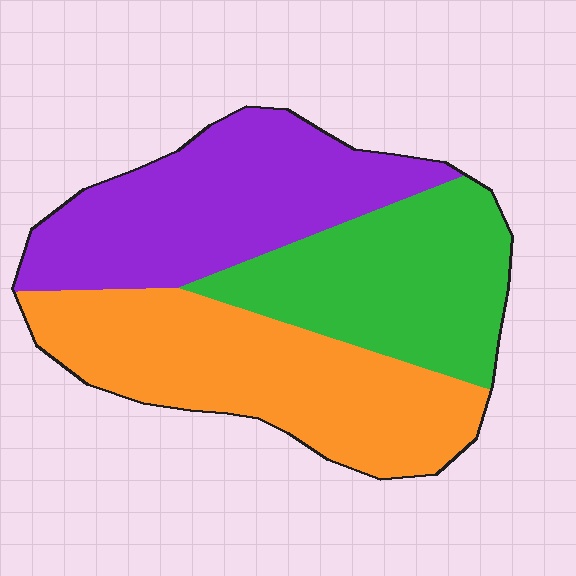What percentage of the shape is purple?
Purple takes up between a third and a half of the shape.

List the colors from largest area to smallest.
From largest to smallest: orange, purple, green.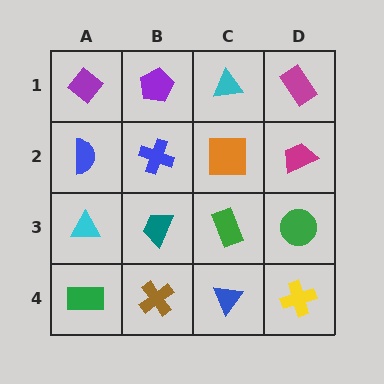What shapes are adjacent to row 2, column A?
A purple diamond (row 1, column A), a cyan triangle (row 3, column A), a blue cross (row 2, column B).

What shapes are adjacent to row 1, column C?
An orange square (row 2, column C), a purple pentagon (row 1, column B), a magenta rectangle (row 1, column D).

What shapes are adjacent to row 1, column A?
A blue semicircle (row 2, column A), a purple pentagon (row 1, column B).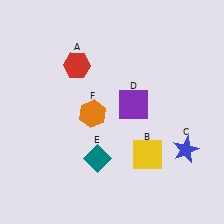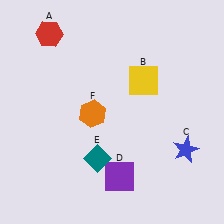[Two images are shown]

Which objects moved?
The objects that moved are: the red hexagon (A), the yellow square (B), the purple square (D).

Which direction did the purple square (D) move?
The purple square (D) moved down.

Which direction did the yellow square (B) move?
The yellow square (B) moved up.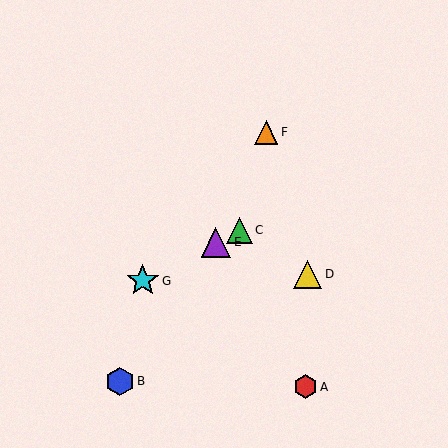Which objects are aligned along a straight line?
Objects C, E, G are aligned along a straight line.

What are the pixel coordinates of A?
Object A is at (305, 387).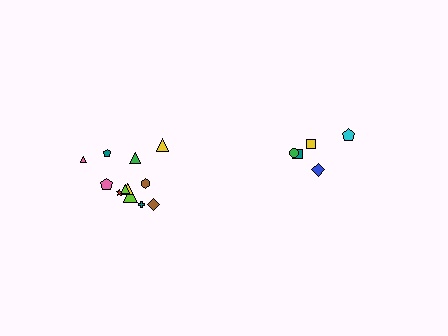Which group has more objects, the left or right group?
The left group.